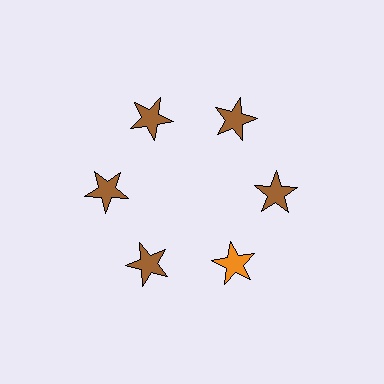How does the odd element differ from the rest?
It has a different color: orange instead of brown.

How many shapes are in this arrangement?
There are 6 shapes arranged in a ring pattern.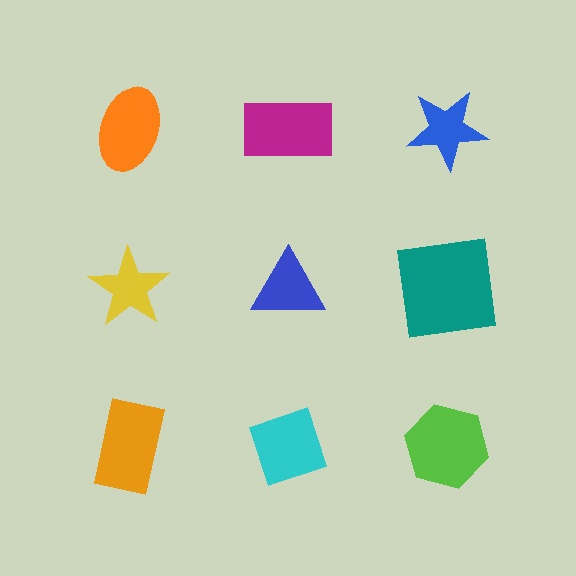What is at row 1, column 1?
An orange ellipse.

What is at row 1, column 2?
A magenta rectangle.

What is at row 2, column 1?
A yellow star.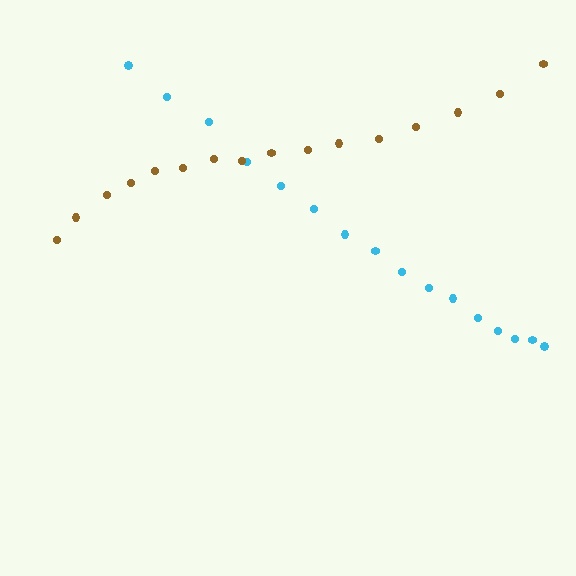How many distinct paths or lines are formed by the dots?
There are 2 distinct paths.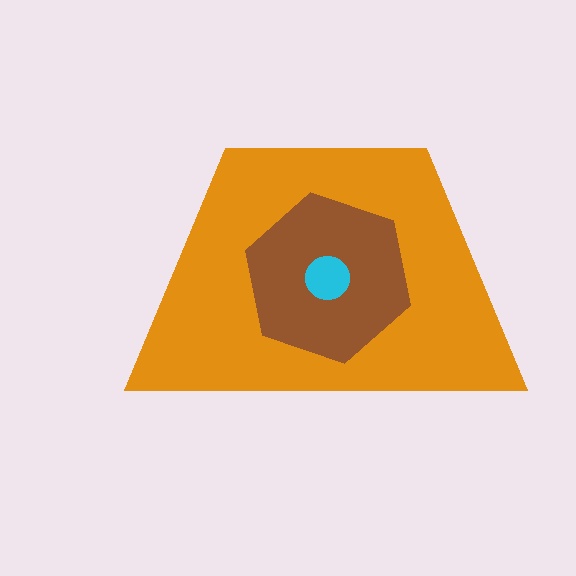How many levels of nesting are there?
3.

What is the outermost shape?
The orange trapezoid.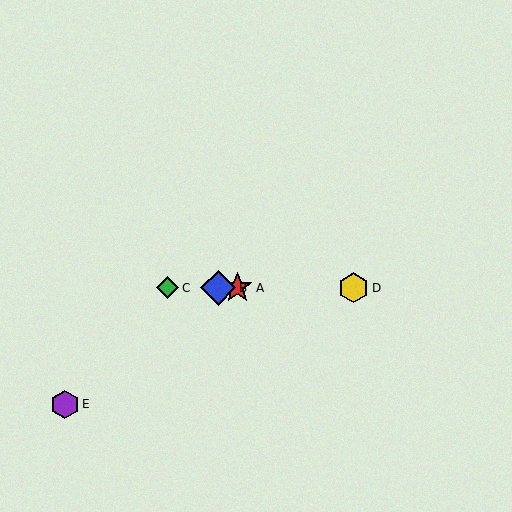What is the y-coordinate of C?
Object C is at y≈288.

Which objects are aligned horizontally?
Objects A, B, C, D are aligned horizontally.